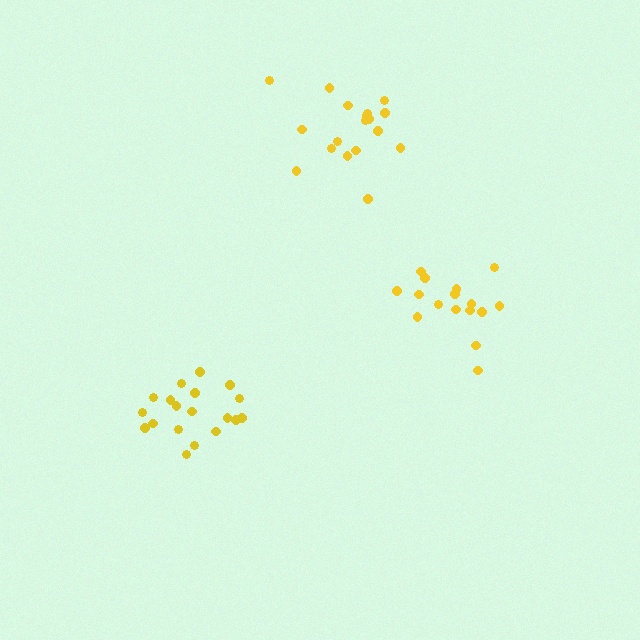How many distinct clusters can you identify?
There are 3 distinct clusters.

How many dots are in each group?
Group 1: 19 dots, Group 2: 16 dots, Group 3: 18 dots (53 total).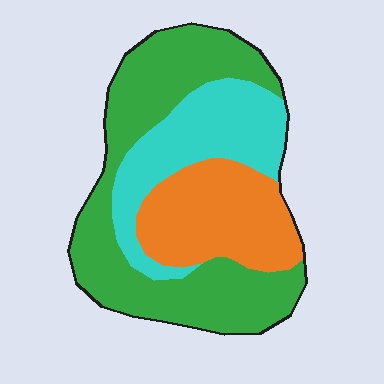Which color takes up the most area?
Green, at roughly 50%.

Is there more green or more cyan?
Green.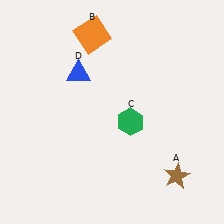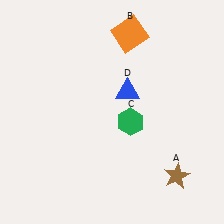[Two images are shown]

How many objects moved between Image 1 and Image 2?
2 objects moved between the two images.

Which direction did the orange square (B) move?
The orange square (B) moved right.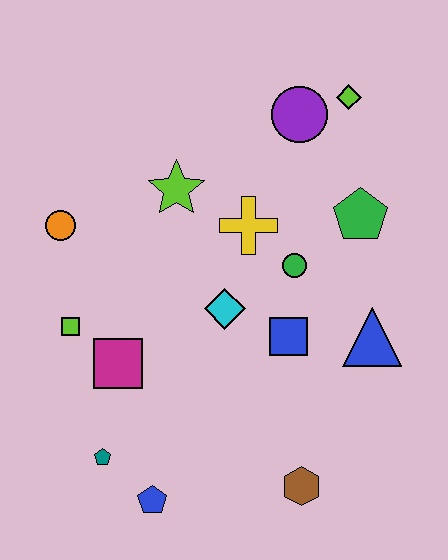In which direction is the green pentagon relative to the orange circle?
The green pentagon is to the right of the orange circle.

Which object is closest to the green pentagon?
The green circle is closest to the green pentagon.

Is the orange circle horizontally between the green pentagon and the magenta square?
No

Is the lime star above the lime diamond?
No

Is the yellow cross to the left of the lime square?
No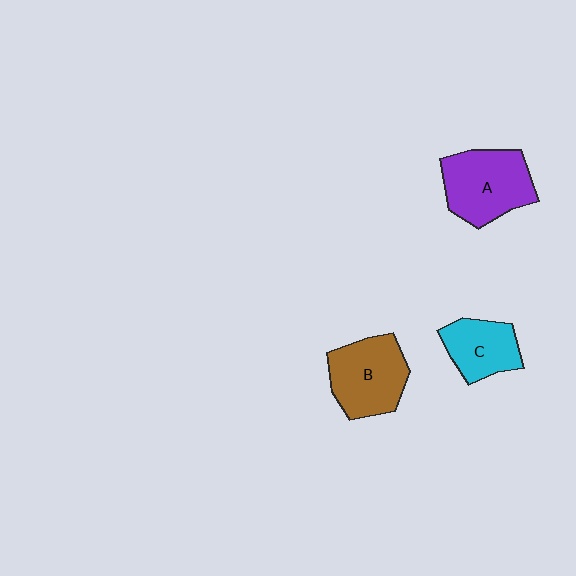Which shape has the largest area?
Shape A (purple).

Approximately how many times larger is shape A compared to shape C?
Approximately 1.4 times.